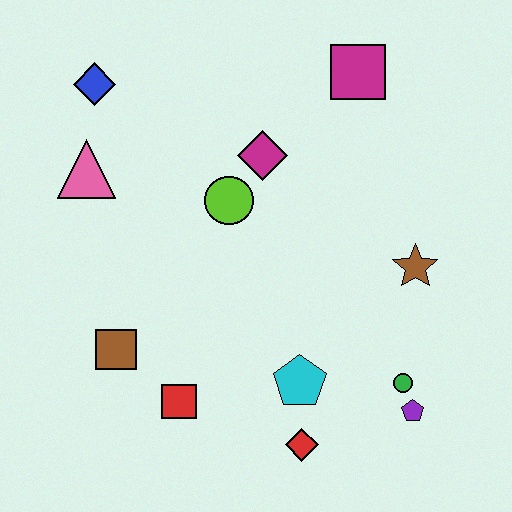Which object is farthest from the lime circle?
The purple pentagon is farthest from the lime circle.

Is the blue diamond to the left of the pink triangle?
No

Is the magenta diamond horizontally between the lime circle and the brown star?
Yes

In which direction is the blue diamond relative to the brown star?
The blue diamond is to the left of the brown star.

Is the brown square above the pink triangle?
No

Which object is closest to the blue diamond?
The pink triangle is closest to the blue diamond.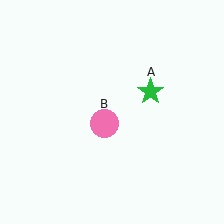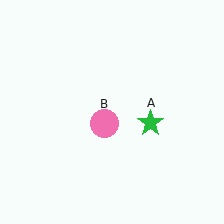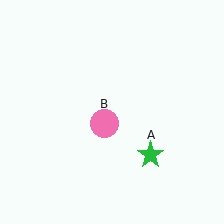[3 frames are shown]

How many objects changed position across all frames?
1 object changed position: green star (object A).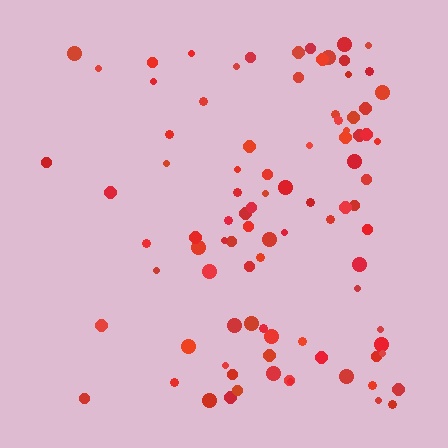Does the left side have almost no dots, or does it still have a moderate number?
Still a moderate number, just noticeably fewer than the right.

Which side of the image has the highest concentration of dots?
The right.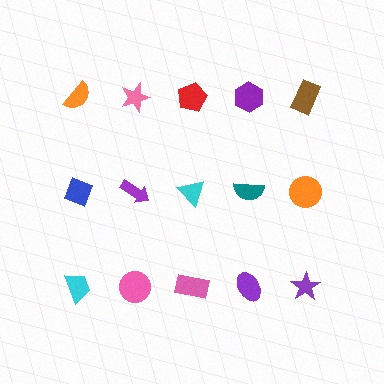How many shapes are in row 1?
5 shapes.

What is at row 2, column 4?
A teal semicircle.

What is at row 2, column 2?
A purple arrow.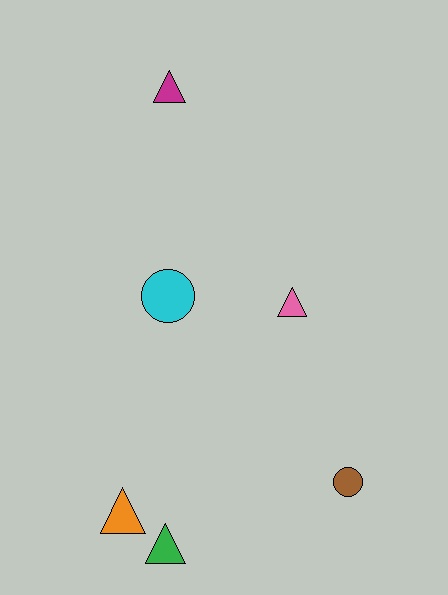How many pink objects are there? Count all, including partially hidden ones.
There is 1 pink object.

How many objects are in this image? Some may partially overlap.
There are 6 objects.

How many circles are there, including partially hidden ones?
There are 2 circles.